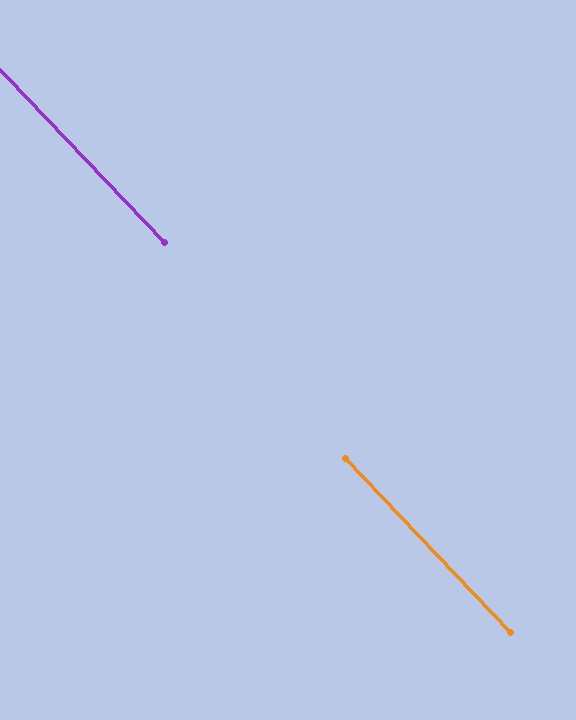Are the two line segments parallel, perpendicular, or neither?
Parallel — their directions differ by only 0.0°.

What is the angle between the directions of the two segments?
Approximately 0 degrees.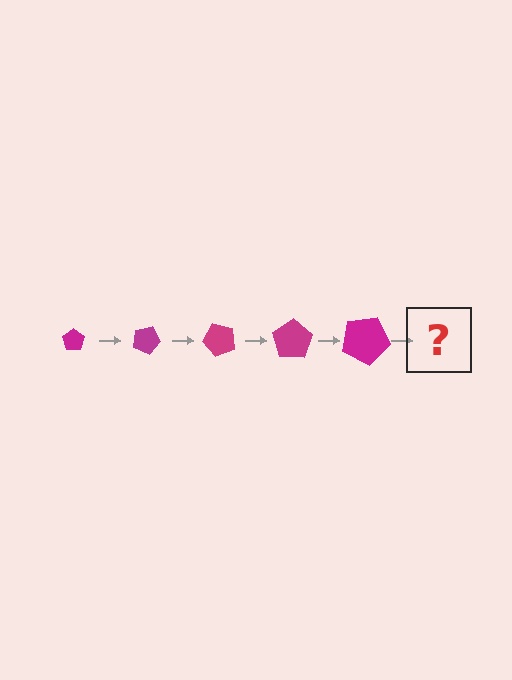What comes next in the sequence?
The next element should be a pentagon, larger than the previous one and rotated 125 degrees from the start.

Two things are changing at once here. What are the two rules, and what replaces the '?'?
The two rules are that the pentagon grows larger each step and it rotates 25 degrees each step. The '?' should be a pentagon, larger than the previous one and rotated 125 degrees from the start.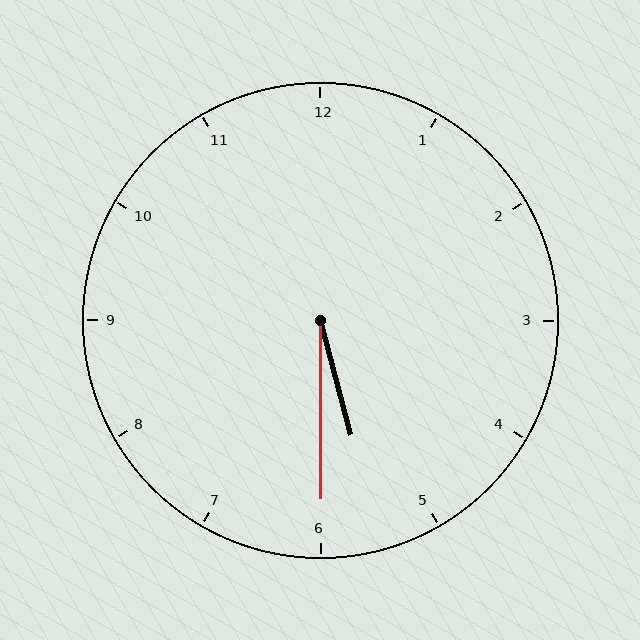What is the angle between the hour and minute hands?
Approximately 15 degrees.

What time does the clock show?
5:30.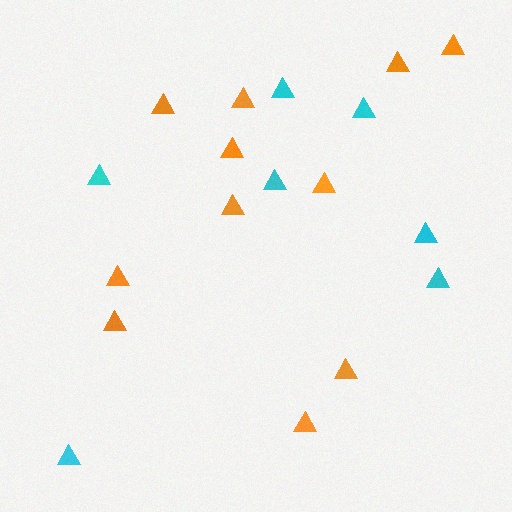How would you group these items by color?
There are 2 groups: one group of orange triangles (11) and one group of cyan triangles (7).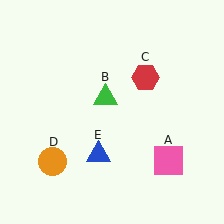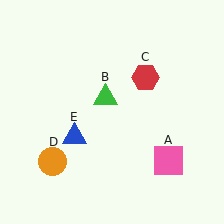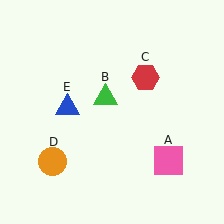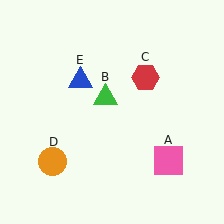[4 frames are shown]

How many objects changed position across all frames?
1 object changed position: blue triangle (object E).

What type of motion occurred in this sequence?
The blue triangle (object E) rotated clockwise around the center of the scene.